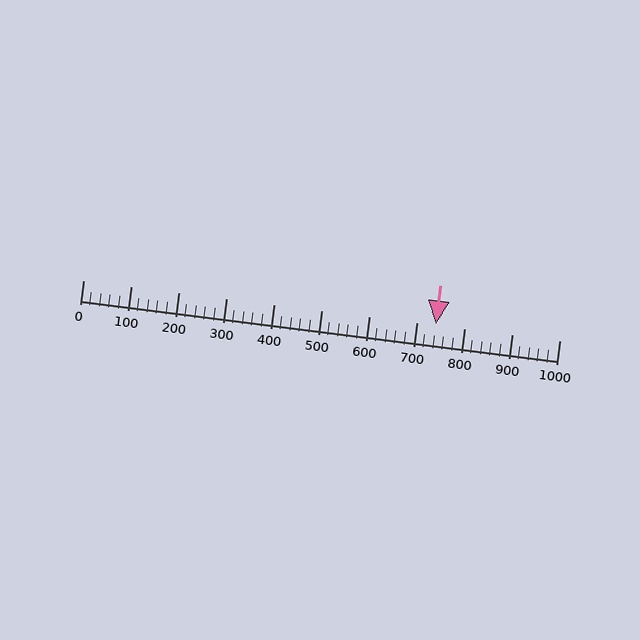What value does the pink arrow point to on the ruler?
The pink arrow points to approximately 740.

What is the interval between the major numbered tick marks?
The major tick marks are spaced 100 units apart.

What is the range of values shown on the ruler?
The ruler shows values from 0 to 1000.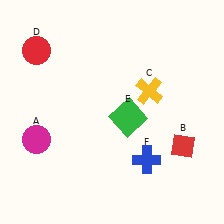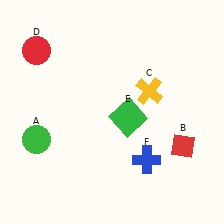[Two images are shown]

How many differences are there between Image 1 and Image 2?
There is 1 difference between the two images.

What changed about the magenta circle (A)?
In Image 1, A is magenta. In Image 2, it changed to green.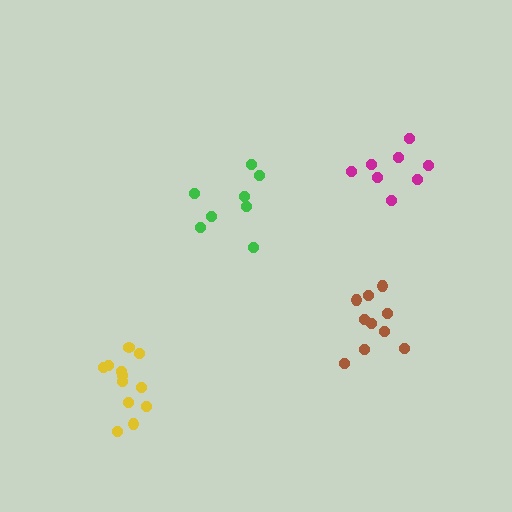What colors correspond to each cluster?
The clusters are colored: green, brown, yellow, magenta.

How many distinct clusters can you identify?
There are 4 distinct clusters.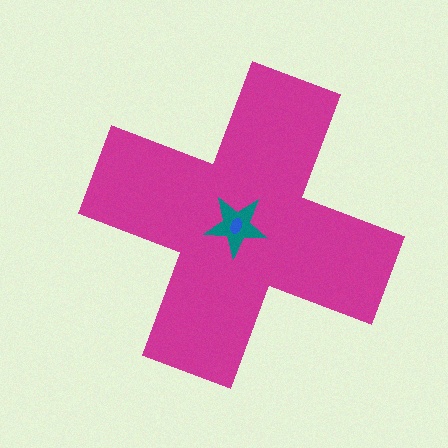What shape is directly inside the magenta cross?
The teal star.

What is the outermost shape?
The magenta cross.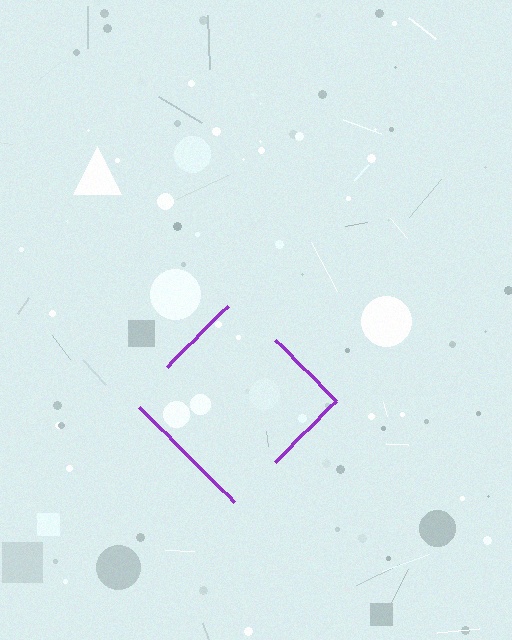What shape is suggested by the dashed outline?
The dashed outline suggests a diamond.